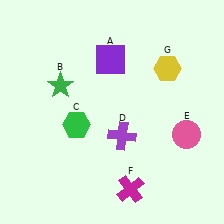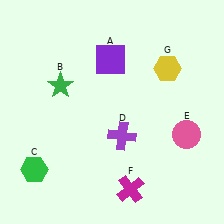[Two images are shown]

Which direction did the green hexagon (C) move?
The green hexagon (C) moved down.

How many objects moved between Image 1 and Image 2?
1 object moved between the two images.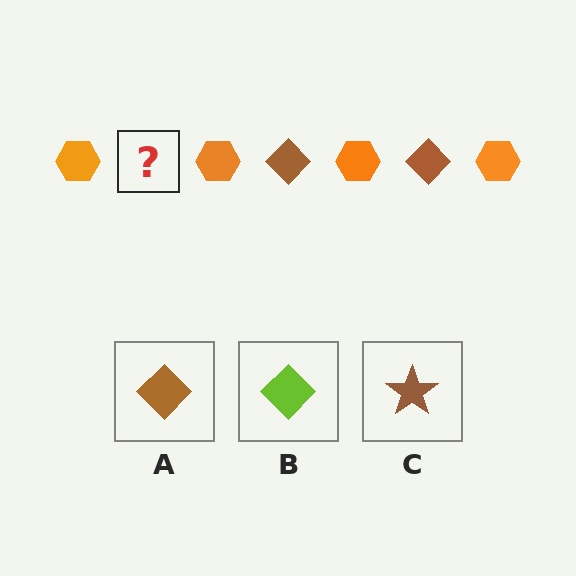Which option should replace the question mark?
Option A.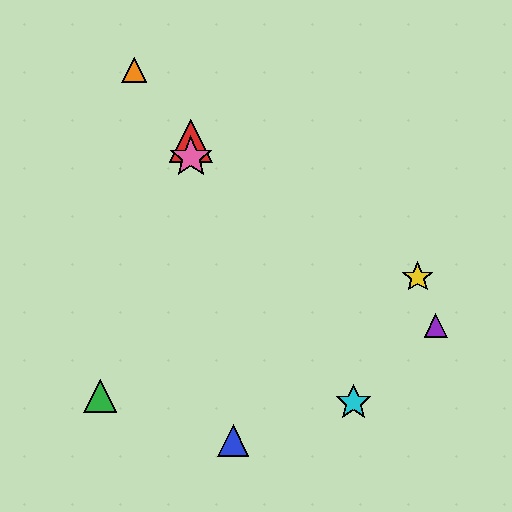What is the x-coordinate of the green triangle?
The green triangle is at x≈100.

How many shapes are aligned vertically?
2 shapes (the red triangle, the pink star) are aligned vertically.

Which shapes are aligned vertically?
The red triangle, the pink star are aligned vertically.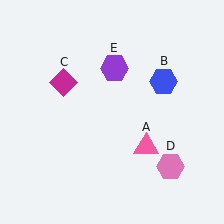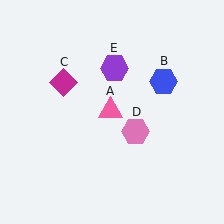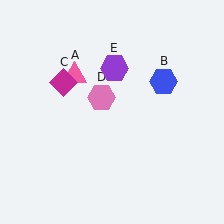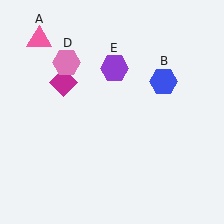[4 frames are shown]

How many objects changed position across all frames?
2 objects changed position: pink triangle (object A), pink hexagon (object D).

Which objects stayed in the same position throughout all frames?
Blue hexagon (object B) and magenta diamond (object C) and purple hexagon (object E) remained stationary.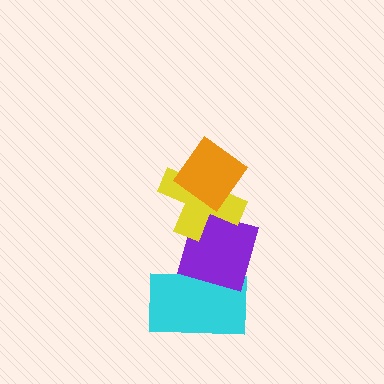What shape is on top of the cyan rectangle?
The purple diamond is on top of the cyan rectangle.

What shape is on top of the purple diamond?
The yellow cross is on top of the purple diamond.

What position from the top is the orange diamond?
The orange diamond is 1st from the top.